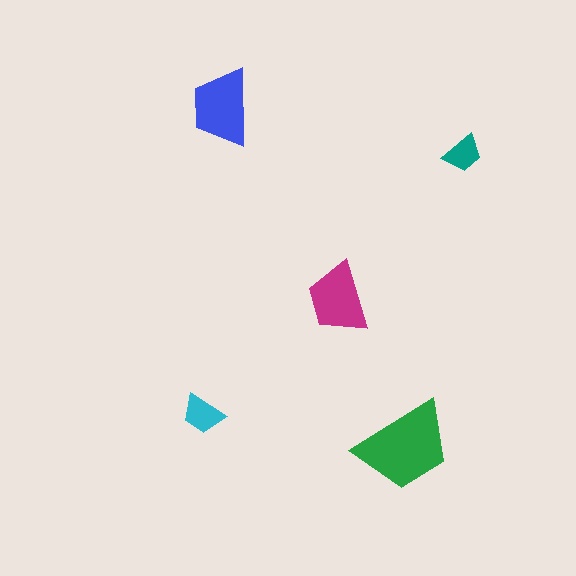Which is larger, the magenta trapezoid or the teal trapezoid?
The magenta one.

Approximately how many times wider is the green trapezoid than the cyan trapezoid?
About 2 times wider.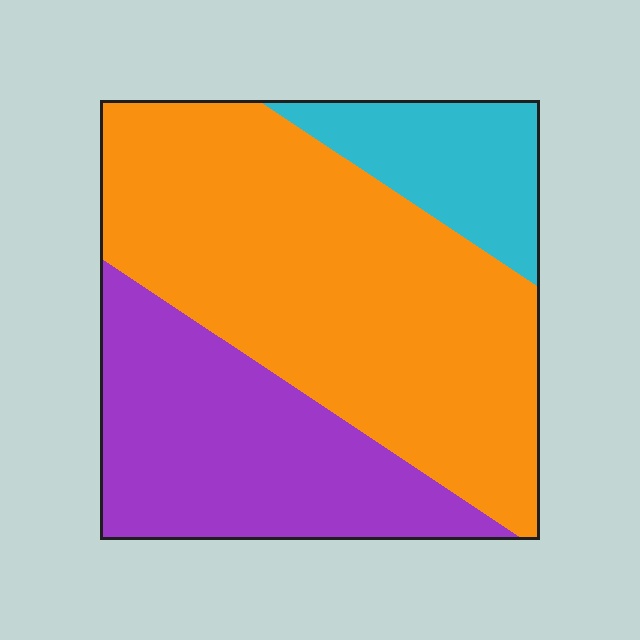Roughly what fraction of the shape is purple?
Purple takes up between a quarter and a half of the shape.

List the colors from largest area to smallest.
From largest to smallest: orange, purple, cyan.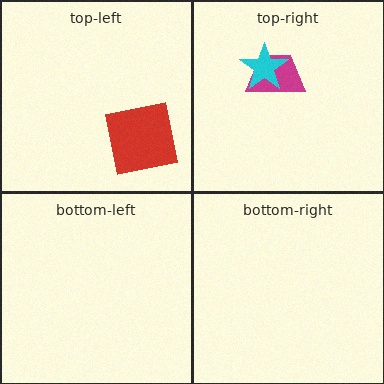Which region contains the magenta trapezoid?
The top-right region.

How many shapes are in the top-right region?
2.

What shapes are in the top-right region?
The magenta trapezoid, the cyan star.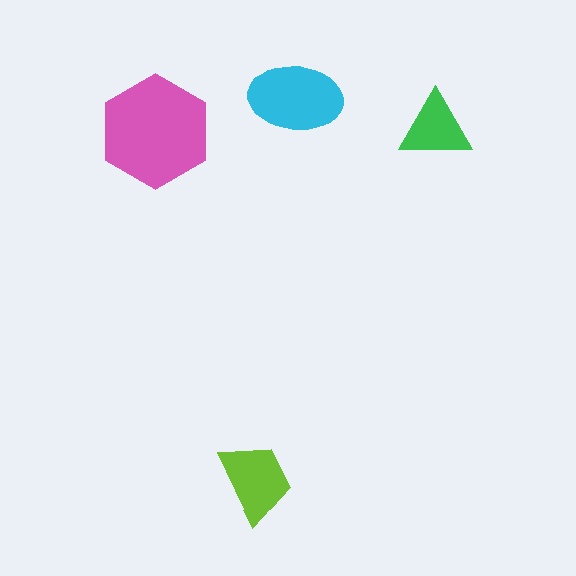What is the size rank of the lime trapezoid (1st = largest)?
3rd.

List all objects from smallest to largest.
The green triangle, the lime trapezoid, the cyan ellipse, the pink hexagon.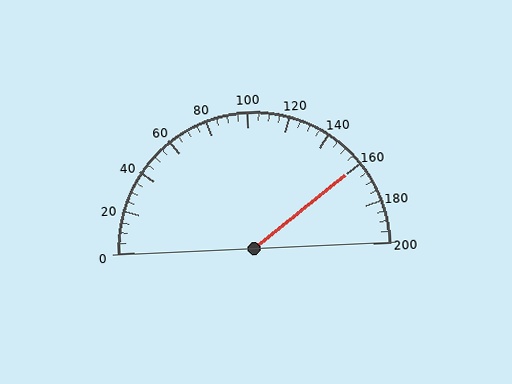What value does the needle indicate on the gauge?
The needle indicates approximately 160.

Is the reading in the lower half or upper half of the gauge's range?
The reading is in the upper half of the range (0 to 200).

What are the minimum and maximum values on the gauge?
The gauge ranges from 0 to 200.